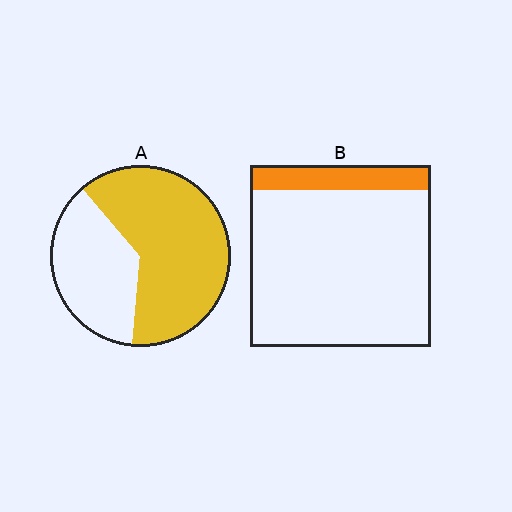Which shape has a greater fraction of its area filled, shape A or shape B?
Shape A.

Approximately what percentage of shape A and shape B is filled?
A is approximately 65% and B is approximately 15%.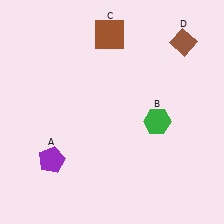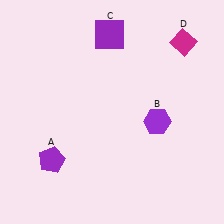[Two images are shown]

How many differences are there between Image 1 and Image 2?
There are 3 differences between the two images.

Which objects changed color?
B changed from green to purple. C changed from brown to purple. D changed from brown to magenta.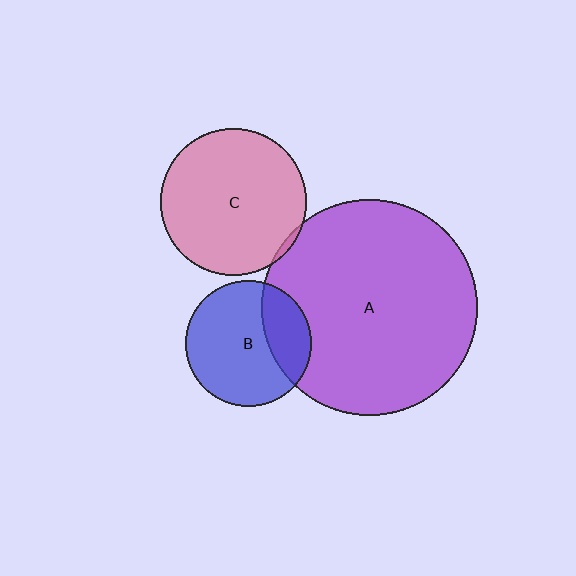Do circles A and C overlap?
Yes.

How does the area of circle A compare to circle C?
Approximately 2.2 times.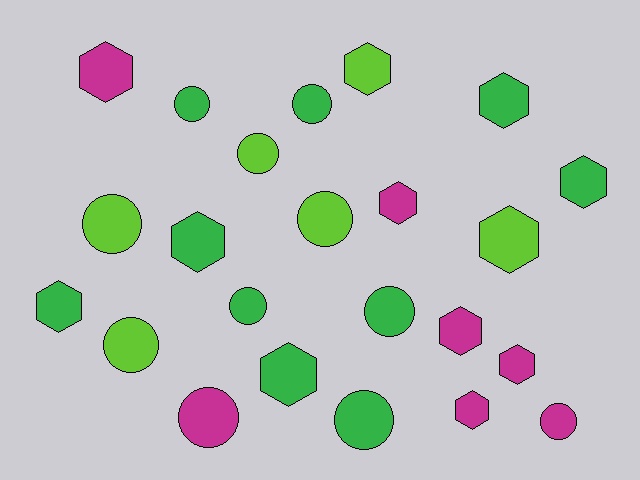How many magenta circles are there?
There are 2 magenta circles.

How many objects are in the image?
There are 23 objects.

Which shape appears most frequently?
Hexagon, with 12 objects.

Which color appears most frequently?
Green, with 10 objects.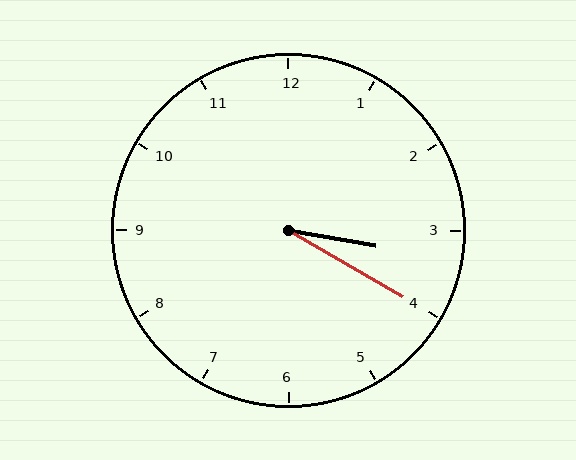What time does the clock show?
3:20.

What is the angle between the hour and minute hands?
Approximately 20 degrees.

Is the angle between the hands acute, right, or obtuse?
It is acute.